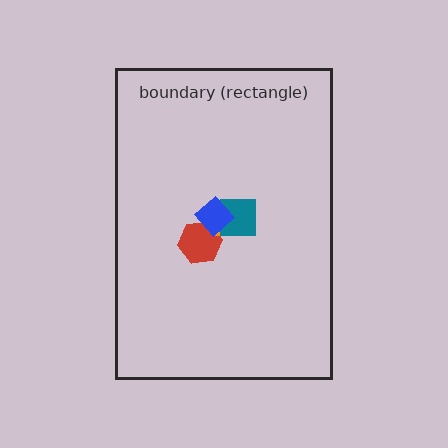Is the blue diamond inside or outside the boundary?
Inside.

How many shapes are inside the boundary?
4 inside, 0 outside.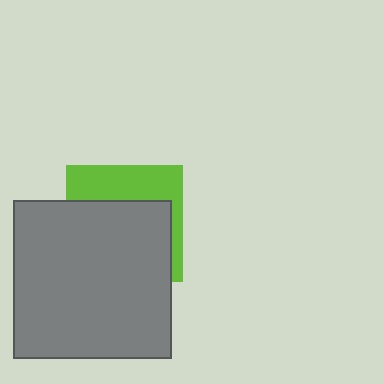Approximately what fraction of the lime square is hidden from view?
Roughly 64% of the lime square is hidden behind the gray square.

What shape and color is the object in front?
The object in front is a gray square.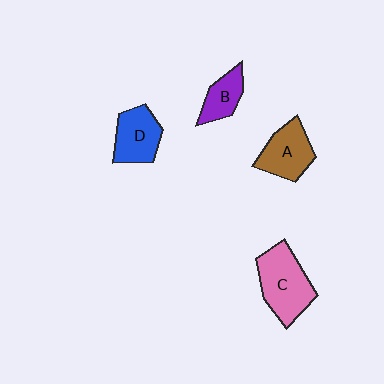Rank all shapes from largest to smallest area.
From largest to smallest: C (pink), A (brown), D (blue), B (purple).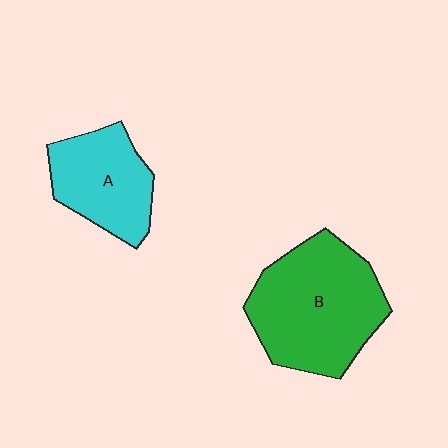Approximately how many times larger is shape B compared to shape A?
Approximately 1.6 times.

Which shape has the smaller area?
Shape A (cyan).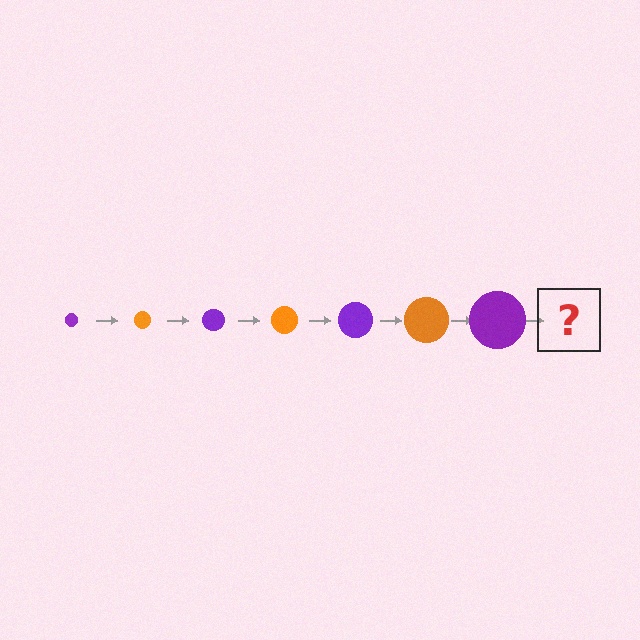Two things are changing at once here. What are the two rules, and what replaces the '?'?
The two rules are that the circle grows larger each step and the color cycles through purple and orange. The '?' should be an orange circle, larger than the previous one.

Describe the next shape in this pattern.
It should be an orange circle, larger than the previous one.